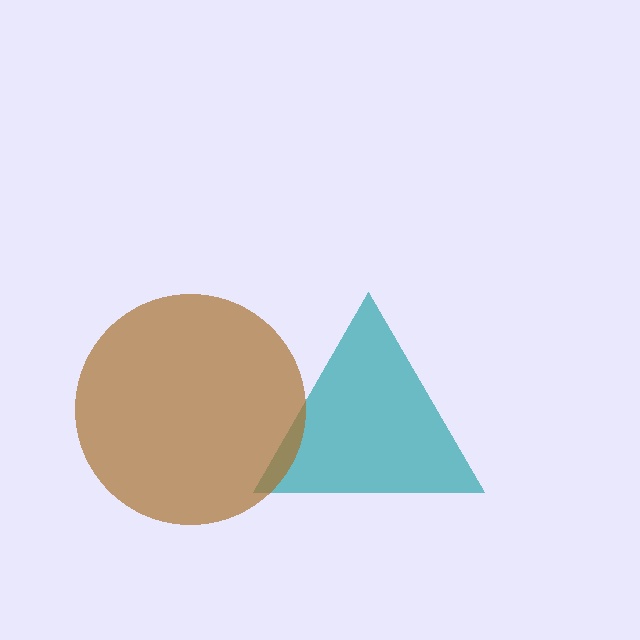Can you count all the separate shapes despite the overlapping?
Yes, there are 2 separate shapes.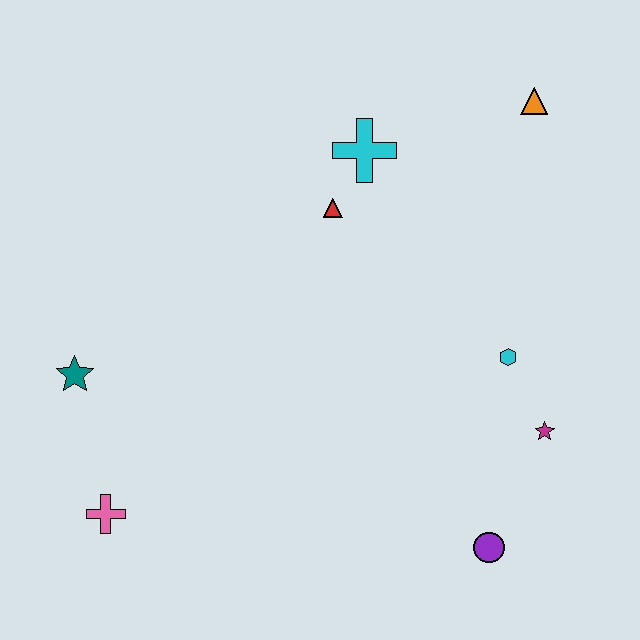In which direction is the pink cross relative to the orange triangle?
The pink cross is to the left of the orange triangle.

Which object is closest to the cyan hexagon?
The magenta star is closest to the cyan hexagon.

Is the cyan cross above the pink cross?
Yes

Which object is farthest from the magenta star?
The teal star is farthest from the magenta star.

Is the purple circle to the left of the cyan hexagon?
Yes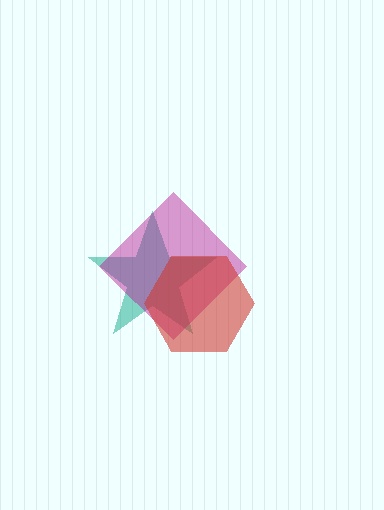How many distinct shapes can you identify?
There are 3 distinct shapes: a teal star, a magenta diamond, a red hexagon.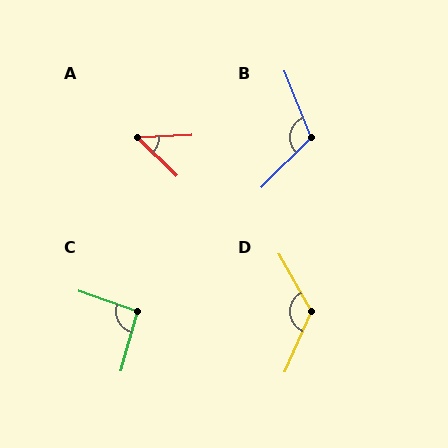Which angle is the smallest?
A, at approximately 48 degrees.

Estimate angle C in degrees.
Approximately 94 degrees.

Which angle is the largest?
D, at approximately 127 degrees.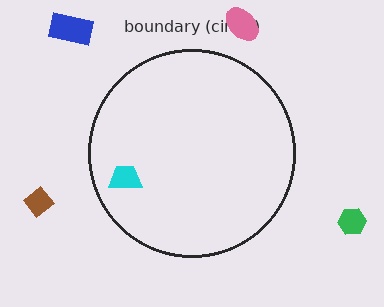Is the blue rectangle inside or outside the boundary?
Outside.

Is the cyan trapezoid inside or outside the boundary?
Inside.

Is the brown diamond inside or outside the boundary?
Outside.